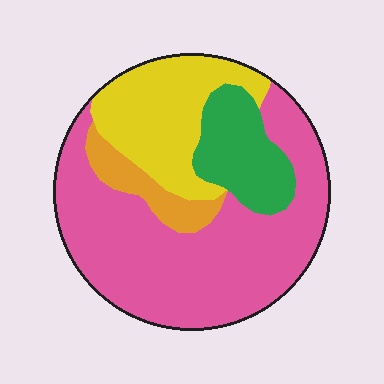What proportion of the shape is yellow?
Yellow covers 23% of the shape.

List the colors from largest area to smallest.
From largest to smallest: pink, yellow, green, orange.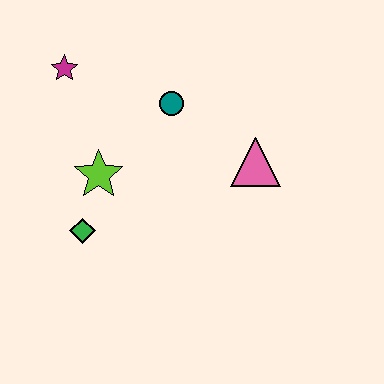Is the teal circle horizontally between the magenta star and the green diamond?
No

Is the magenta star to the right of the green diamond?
No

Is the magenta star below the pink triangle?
No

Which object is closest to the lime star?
The green diamond is closest to the lime star.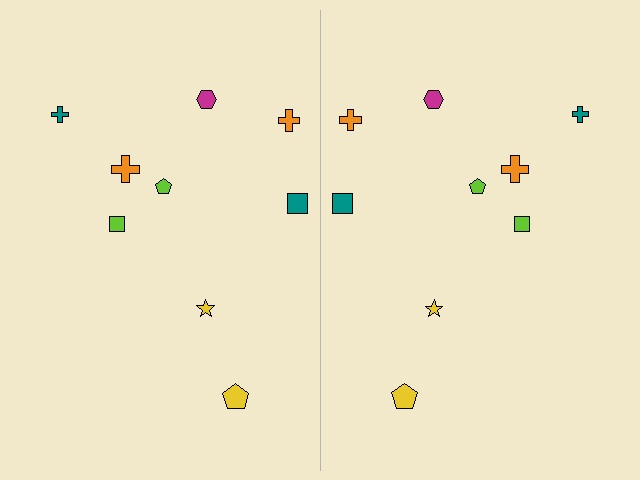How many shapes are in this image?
There are 18 shapes in this image.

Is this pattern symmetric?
Yes, this pattern has bilateral (reflection) symmetry.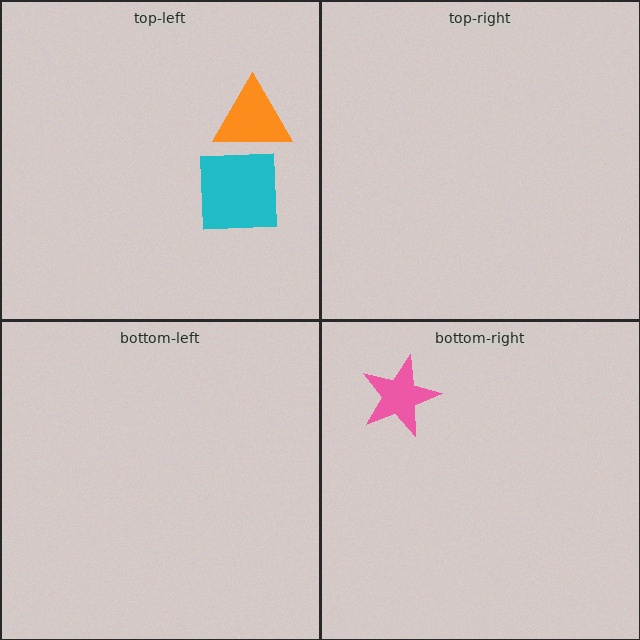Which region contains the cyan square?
The top-left region.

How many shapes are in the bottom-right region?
1.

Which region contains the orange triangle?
The top-left region.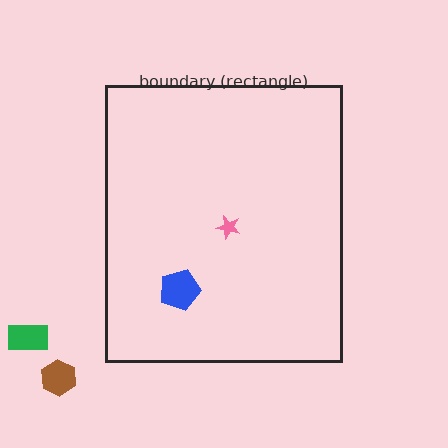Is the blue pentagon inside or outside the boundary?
Inside.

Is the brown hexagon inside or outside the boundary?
Outside.